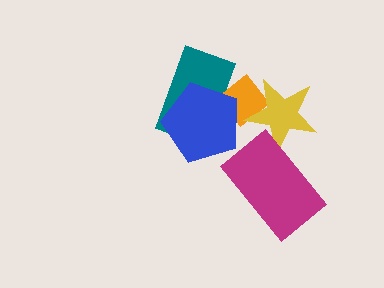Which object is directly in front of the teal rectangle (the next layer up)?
The orange diamond is directly in front of the teal rectangle.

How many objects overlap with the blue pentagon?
2 objects overlap with the blue pentagon.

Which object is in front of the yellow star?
The magenta rectangle is in front of the yellow star.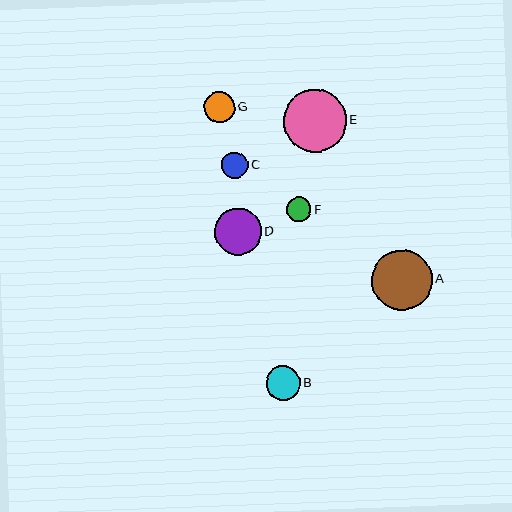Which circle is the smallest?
Circle F is the smallest with a size of approximately 24 pixels.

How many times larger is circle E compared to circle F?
Circle E is approximately 2.6 times the size of circle F.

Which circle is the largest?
Circle E is the largest with a size of approximately 63 pixels.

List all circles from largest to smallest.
From largest to smallest: E, A, D, B, G, C, F.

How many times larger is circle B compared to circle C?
Circle B is approximately 1.3 times the size of circle C.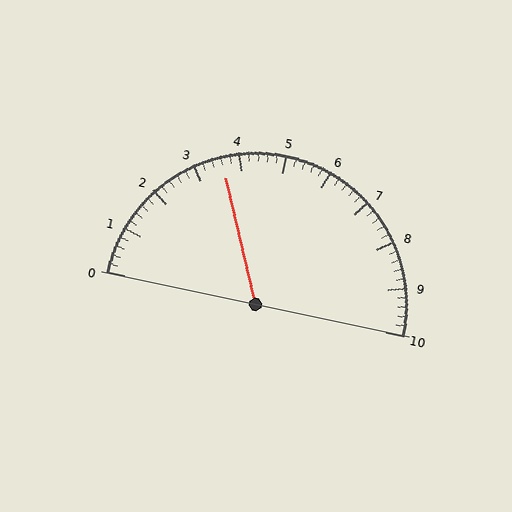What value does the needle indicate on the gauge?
The needle indicates approximately 3.6.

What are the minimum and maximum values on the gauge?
The gauge ranges from 0 to 10.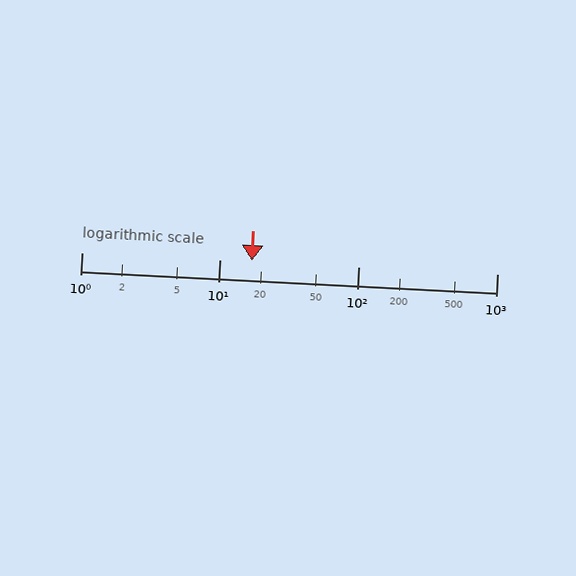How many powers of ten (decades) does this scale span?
The scale spans 3 decades, from 1 to 1000.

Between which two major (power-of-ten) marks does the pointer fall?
The pointer is between 10 and 100.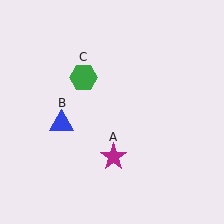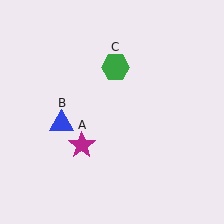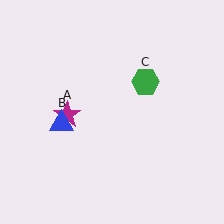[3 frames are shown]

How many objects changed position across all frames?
2 objects changed position: magenta star (object A), green hexagon (object C).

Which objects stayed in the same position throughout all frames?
Blue triangle (object B) remained stationary.